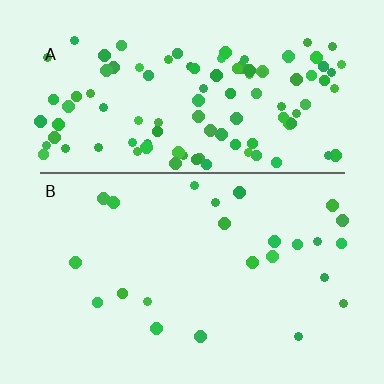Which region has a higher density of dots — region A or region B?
A (the top).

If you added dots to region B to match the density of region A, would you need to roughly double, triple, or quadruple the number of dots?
Approximately quadruple.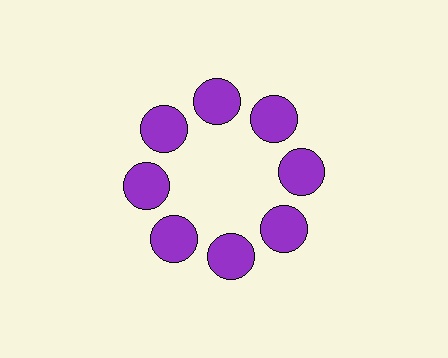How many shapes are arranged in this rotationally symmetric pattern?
There are 8 shapes, arranged in 8 groups of 1.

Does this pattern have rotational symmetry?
Yes, this pattern has 8-fold rotational symmetry. It looks the same after rotating 45 degrees around the center.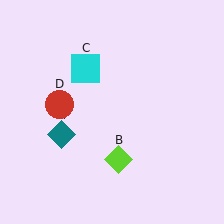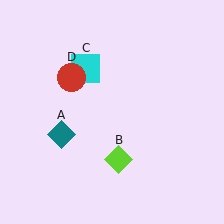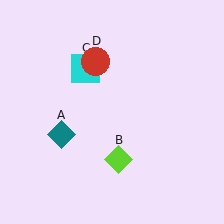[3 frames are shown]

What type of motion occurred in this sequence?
The red circle (object D) rotated clockwise around the center of the scene.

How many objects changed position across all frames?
1 object changed position: red circle (object D).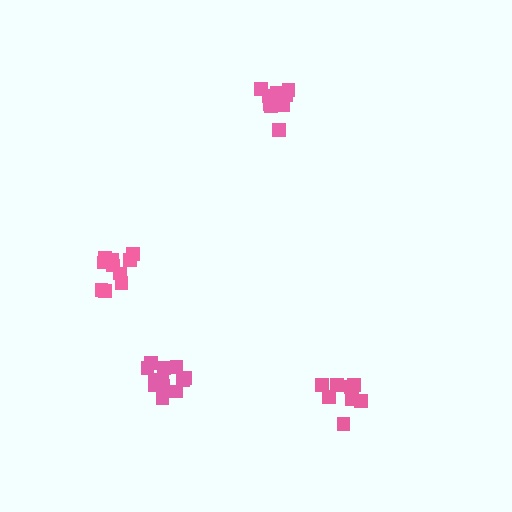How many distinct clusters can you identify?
There are 4 distinct clusters.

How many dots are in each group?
Group 1: 8 dots, Group 2: 12 dots, Group 3: 10 dots, Group 4: 10 dots (40 total).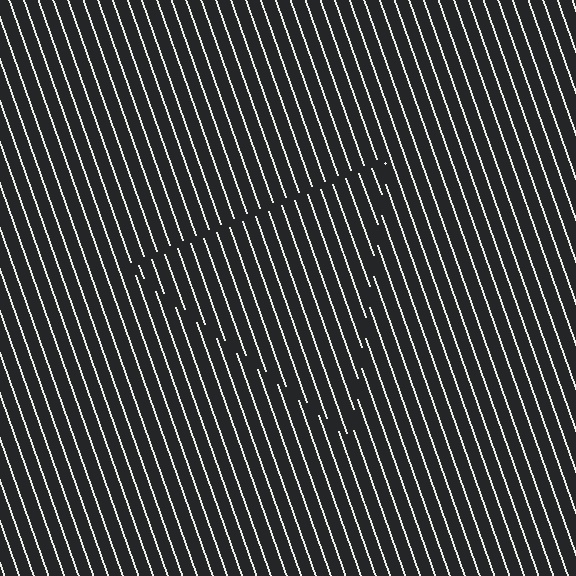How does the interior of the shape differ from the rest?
The interior of the shape contains the same grating, shifted by half a period — the contour is defined by the phase discontinuity where line-ends from the inner and outer gratings abut.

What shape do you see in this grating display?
An illusory triangle. The interior of the shape contains the same grating, shifted by half a period — the contour is defined by the phase discontinuity where line-ends from the inner and outer gratings abut.